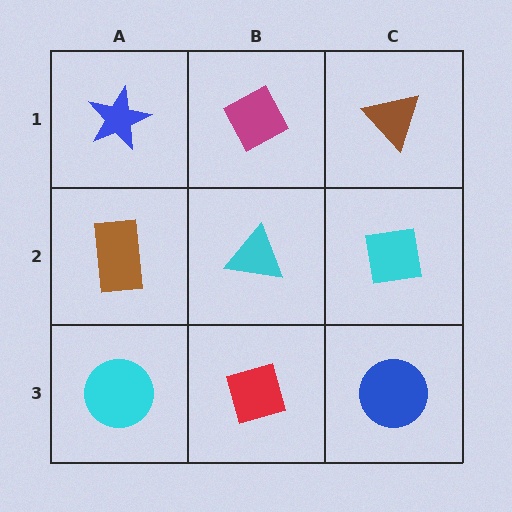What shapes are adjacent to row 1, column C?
A cyan square (row 2, column C), a magenta diamond (row 1, column B).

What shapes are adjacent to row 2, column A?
A blue star (row 1, column A), a cyan circle (row 3, column A), a cyan triangle (row 2, column B).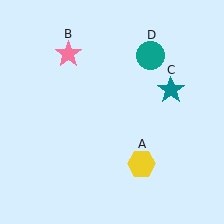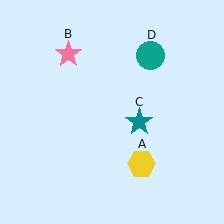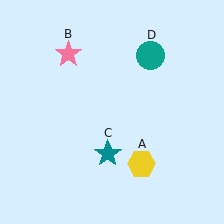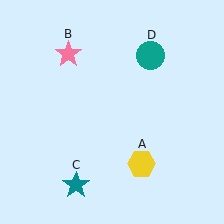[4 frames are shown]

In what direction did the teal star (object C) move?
The teal star (object C) moved down and to the left.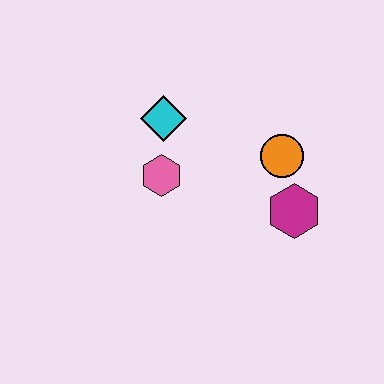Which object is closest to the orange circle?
The magenta hexagon is closest to the orange circle.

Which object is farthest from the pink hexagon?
The magenta hexagon is farthest from the pink hexagon.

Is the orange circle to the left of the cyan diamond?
No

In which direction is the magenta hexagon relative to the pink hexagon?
The magenta hexagon is to the right of the pink hexagon.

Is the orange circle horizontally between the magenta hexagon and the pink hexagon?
Yes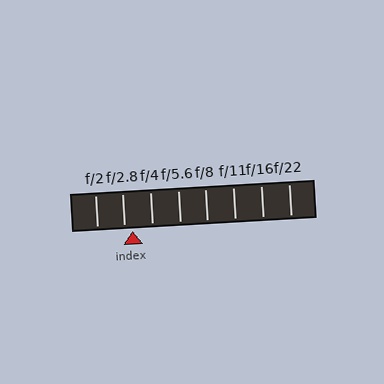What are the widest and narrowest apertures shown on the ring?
The widest aperture shown is f/2 and the narrowest is f/22.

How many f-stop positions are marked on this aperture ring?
There are 8 f-stop positions marked.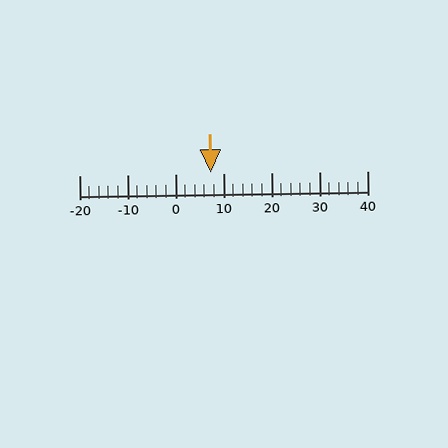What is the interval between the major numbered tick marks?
The major tick marks are spaced 10 units apart.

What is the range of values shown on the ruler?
The ruler shows values from -20 to 40.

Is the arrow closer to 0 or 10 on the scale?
The arrow is closer to 10.